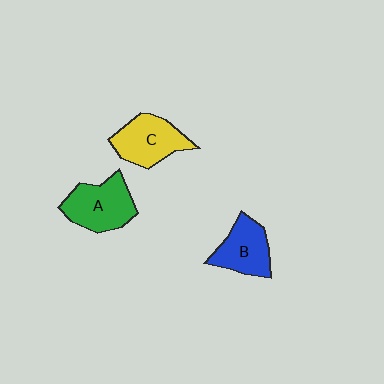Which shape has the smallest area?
Shape B (blue).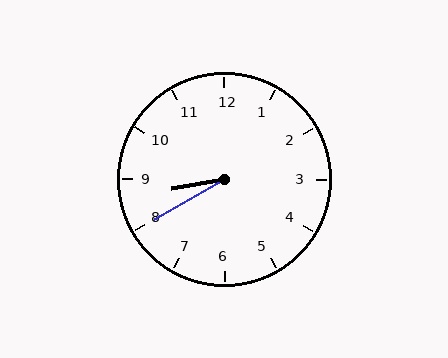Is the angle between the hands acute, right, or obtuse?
It is acute.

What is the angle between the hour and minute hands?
Approximately 20 degrees.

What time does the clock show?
8:40.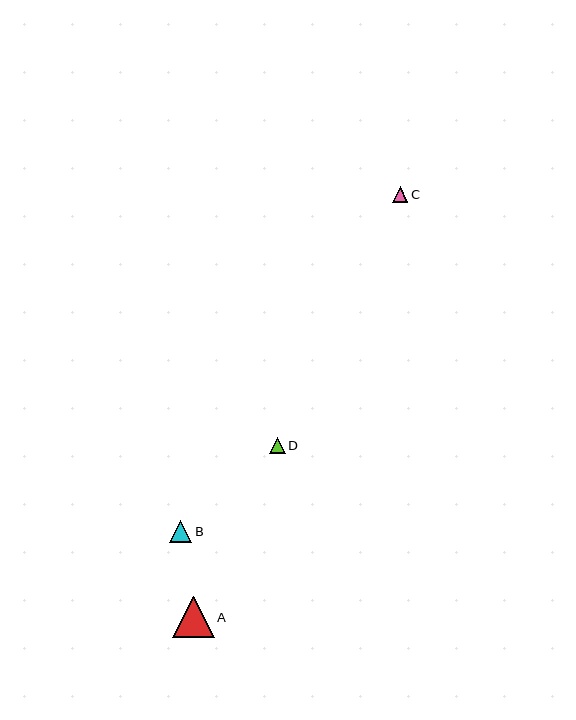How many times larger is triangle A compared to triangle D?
Triangle A is approximately 2.6 times the size of triangle D.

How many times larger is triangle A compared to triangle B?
Triangle A is approximately 1.9 times the size of triangle B.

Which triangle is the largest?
Triangle A is the largest with a size of approximately 41 pixels.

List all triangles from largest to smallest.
From largest to smallest: A, B, D, C.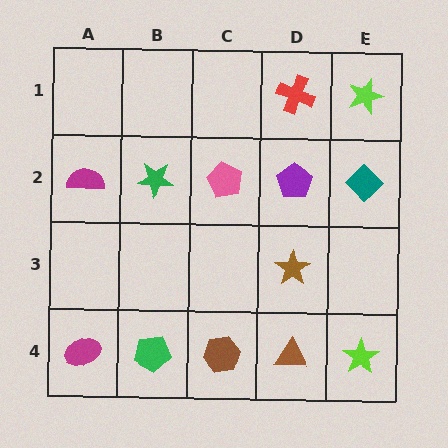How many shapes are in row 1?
2 shapes.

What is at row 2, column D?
A purple pentagon.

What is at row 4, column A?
A magenta ellipse.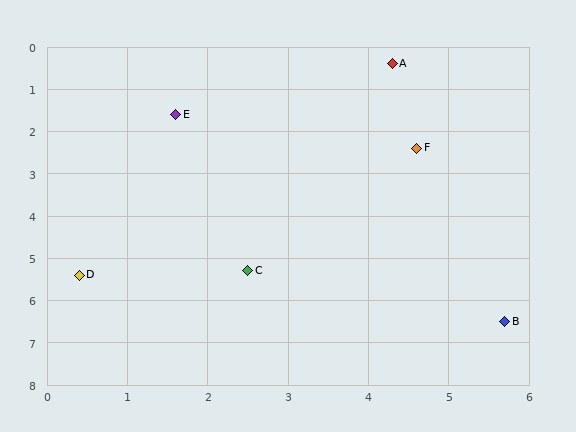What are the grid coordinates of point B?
Point B is at approximately (5.7, 6.5).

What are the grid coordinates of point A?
Point A is at approximately (4.3, 0.4).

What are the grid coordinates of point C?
Point C is at approximately (2.5, 5.3).